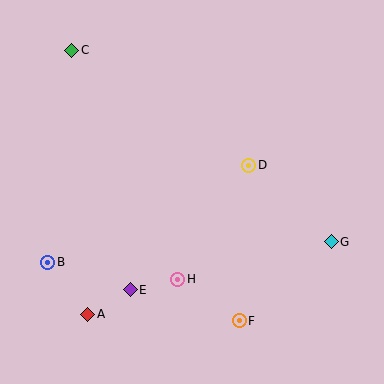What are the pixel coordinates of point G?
Point G is at (331, 242).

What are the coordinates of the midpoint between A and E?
The midpoint between A and E is at (109, 302).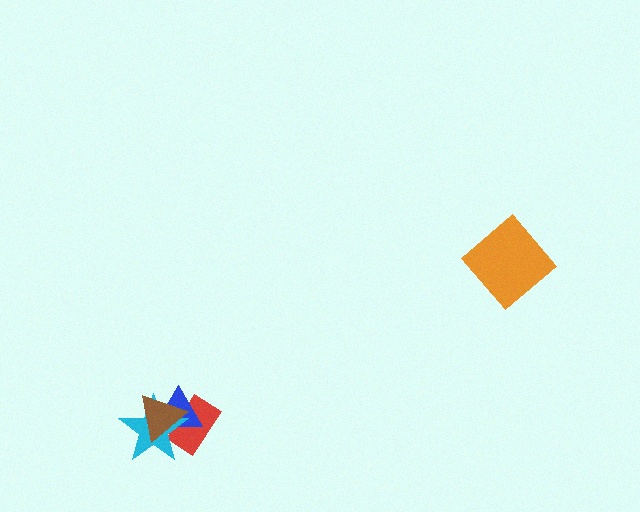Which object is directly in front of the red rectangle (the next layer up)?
The blue triangle is directly in front of the red rectangle.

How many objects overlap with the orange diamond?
0 objects overlap with the orange diamond.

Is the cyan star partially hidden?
Yes, it is partially covered by another shape.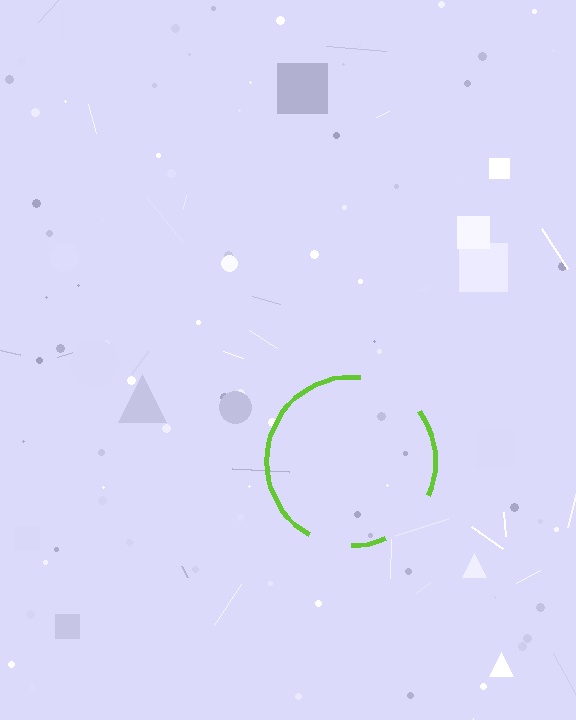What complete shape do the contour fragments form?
The contour fragments form a circle.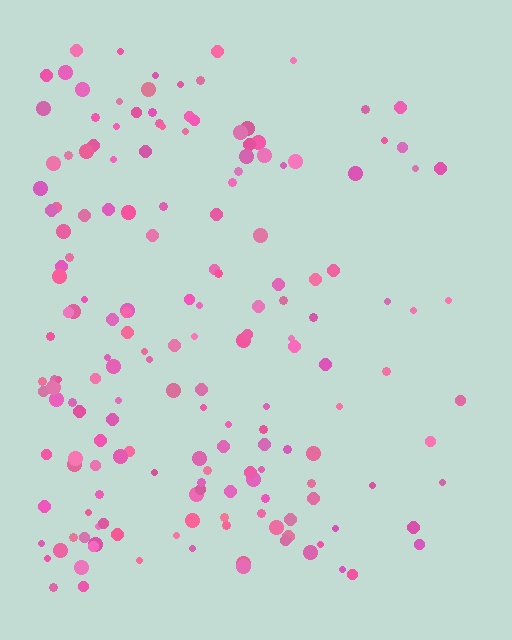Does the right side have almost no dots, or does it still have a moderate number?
Still a moderate number, just noticeably fewer than the left.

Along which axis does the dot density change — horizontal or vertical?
Horizontal.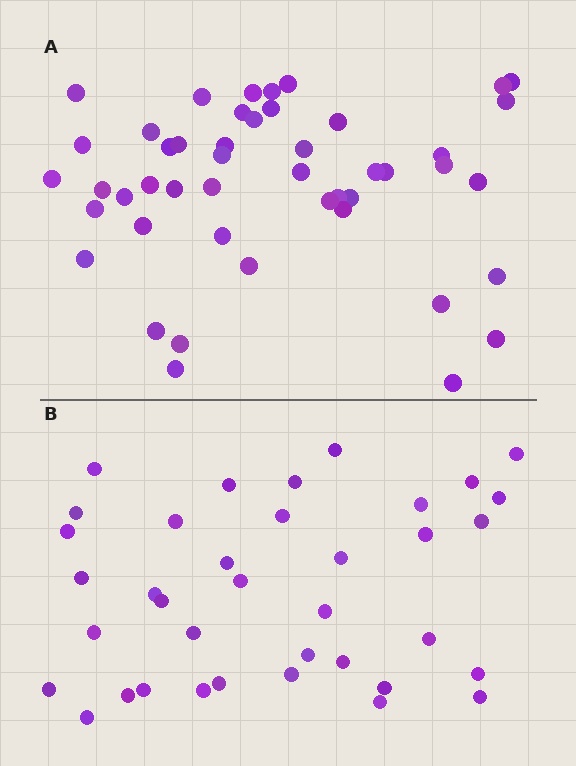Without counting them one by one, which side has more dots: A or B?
Region A (the top region) has more dots.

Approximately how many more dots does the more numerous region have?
Region A has roughly 10 or so more dots than region B.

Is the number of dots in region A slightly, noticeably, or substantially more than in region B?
Region A has noticeably more, but not dramatically so. The ratio is roughly 1.3 to 1.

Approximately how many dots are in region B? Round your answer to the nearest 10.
About 40 dots. (The exact count is 37, which rounds to 40.)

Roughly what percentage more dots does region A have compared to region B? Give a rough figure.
About 25% more.